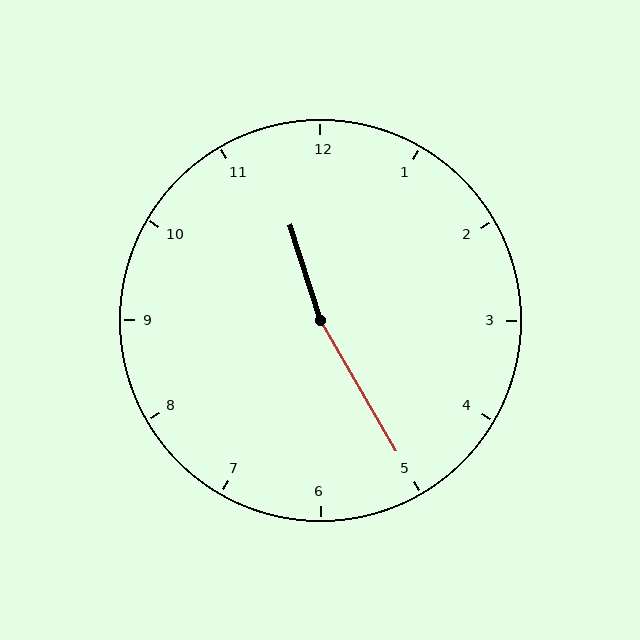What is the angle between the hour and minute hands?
Approximately 168 degrees.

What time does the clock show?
11:25.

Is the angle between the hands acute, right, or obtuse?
It is obtuse.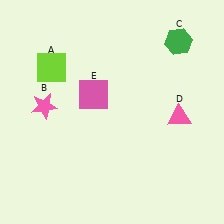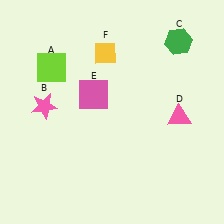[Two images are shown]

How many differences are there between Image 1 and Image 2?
There is 1 difference between the two images.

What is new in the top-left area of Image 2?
A yellow diamond (F) was added in the top-left area of Image 2.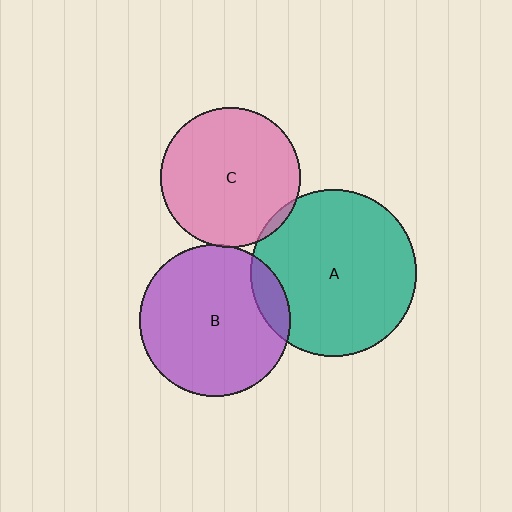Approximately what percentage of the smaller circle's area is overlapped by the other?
Approximately 5%.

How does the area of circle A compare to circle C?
Approximately 1.4 times.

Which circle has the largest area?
Circle A (teal).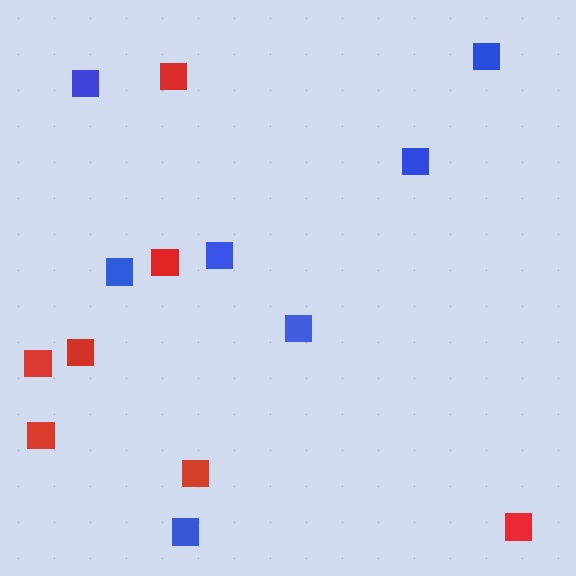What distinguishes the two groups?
There are 2 groups: one group of blue squares (7) and one group of red squares (7).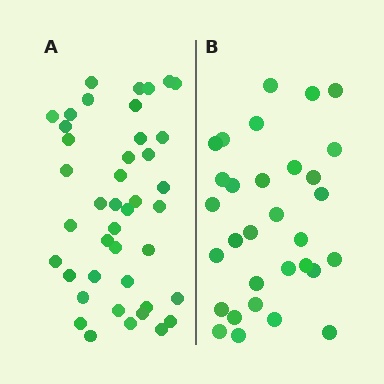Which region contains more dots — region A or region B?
Region A (the left region) has more dots.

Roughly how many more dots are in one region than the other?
Region A has roughly 12 or so more dots than region B.